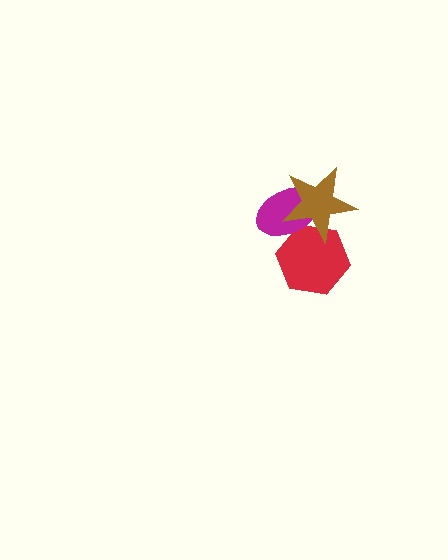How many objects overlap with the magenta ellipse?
2 objects overlap with the magenta ellipse.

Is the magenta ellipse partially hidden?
Yes, it is partially covered by another shape.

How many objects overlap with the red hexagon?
2 objects overlap with the red hexagon.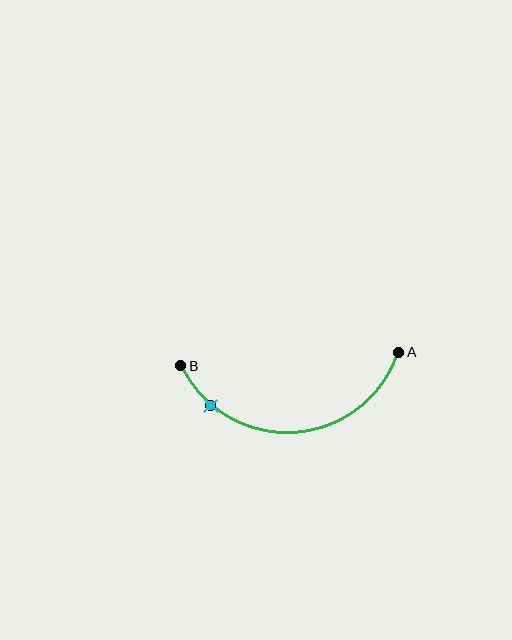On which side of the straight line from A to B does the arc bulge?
The arc bulges below the straight line connecting A and B.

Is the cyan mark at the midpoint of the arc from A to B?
No. The cyan mark lies on the arc but is closer to endpoint B. The arc midpoint would be at the point on the curve equidistant along the arc from both A and B.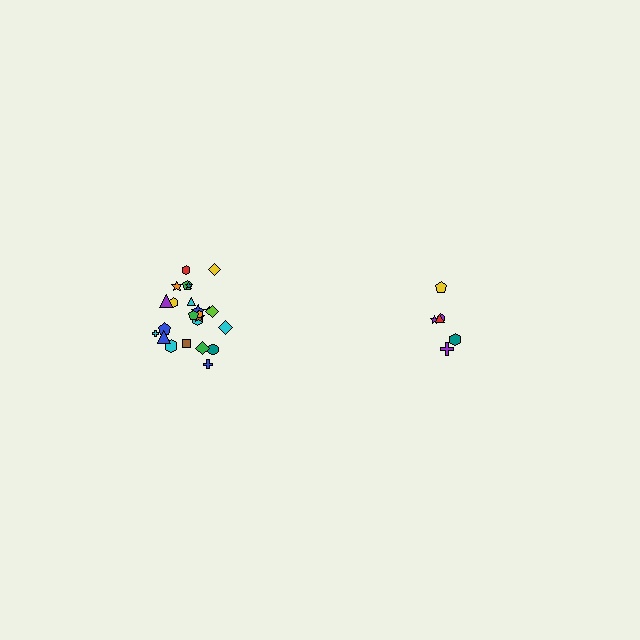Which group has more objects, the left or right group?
The left group.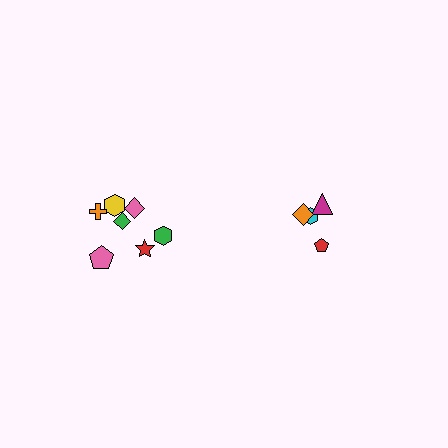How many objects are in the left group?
There are 7 objects.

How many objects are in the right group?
There are 4 objects.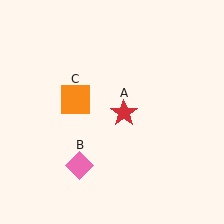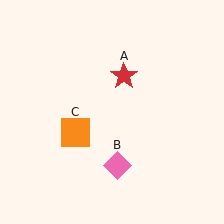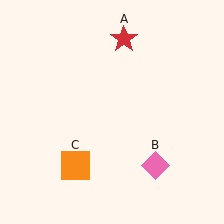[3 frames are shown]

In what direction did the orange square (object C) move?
The orange square (object C) moved down.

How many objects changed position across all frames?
3 objects changed position: red star (object A), pink diamond (object B), orange square (object C).